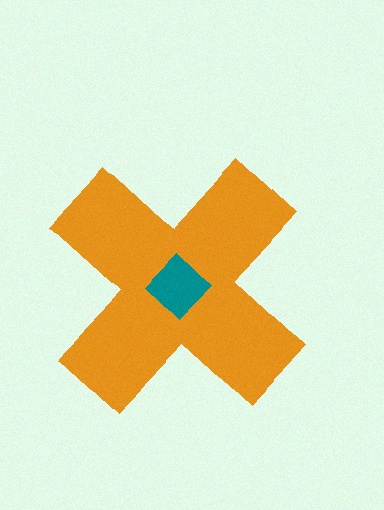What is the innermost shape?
The teal diamond.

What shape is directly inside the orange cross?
The teal diamond.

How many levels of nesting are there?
2.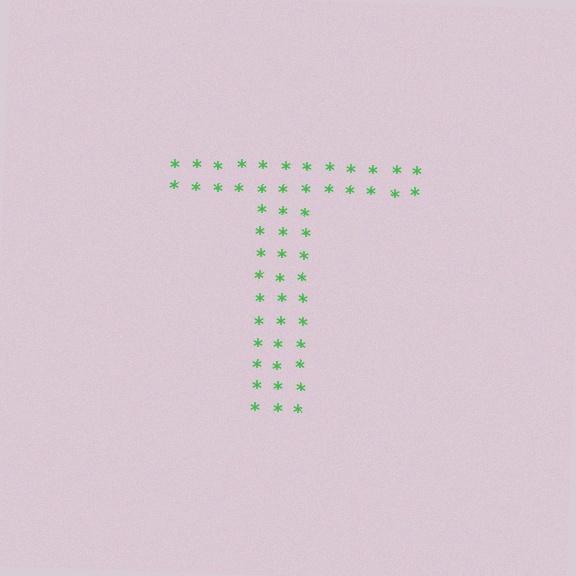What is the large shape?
The large shape is the letter T.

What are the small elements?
The small elements are asterisks.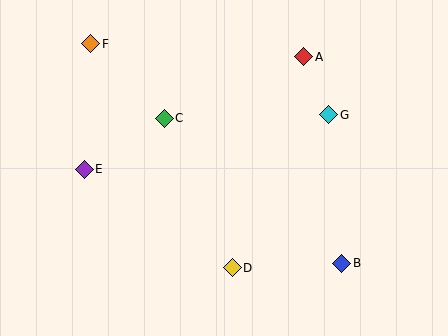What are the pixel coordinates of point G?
Point G is at (329, 115).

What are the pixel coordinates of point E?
Point E is at (84, 169).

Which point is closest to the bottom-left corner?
Point E is closest to the bottom-left corner.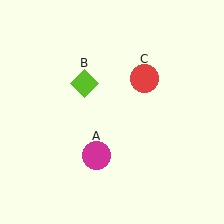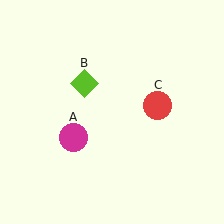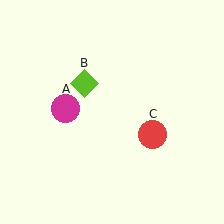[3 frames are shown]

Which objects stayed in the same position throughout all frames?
Lime diamond (object B) remained stationary.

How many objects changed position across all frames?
2 objects changed position: magenta circle (object A), red circle (object C).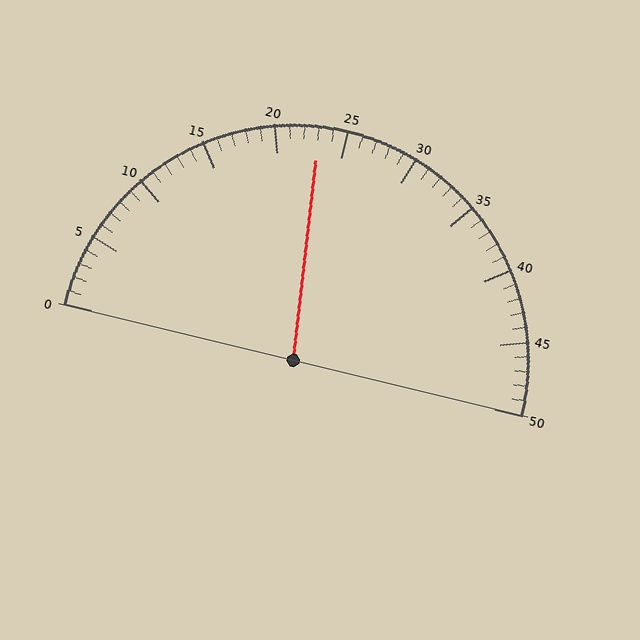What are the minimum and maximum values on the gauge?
The gauge ranges from 0 to 50.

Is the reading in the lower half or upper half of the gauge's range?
The reading is in the lower half of the range (0 to 50).